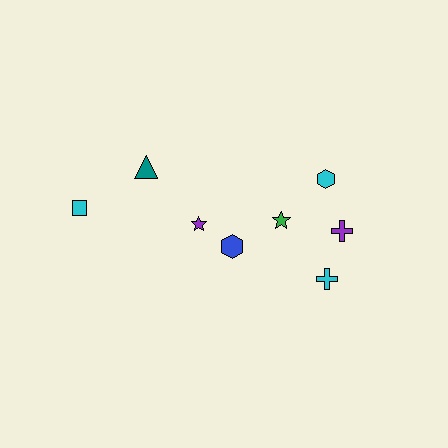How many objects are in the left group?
There are 3 objects.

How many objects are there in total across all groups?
There are 8 objects.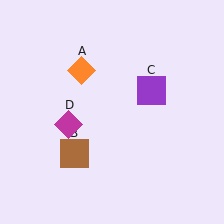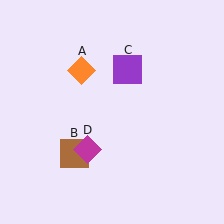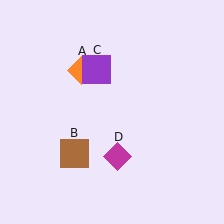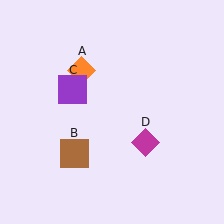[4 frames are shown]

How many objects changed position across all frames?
2 objects changed position: purple square (object C), magenta diamond (object D).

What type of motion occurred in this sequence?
The purple square (object C), magenta diamond (object D) rotated counterclockwise around the center of the scene.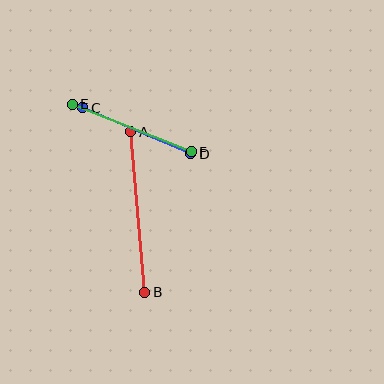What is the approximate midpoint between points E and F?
The midpoint is at approximately (132, 128) pixels.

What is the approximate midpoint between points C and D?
The midpoint is at approximately (137, 131) pixels.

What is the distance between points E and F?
The distance is approximately 128 pixels.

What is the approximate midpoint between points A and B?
The midpoint is at approximately (138, 212) pixels.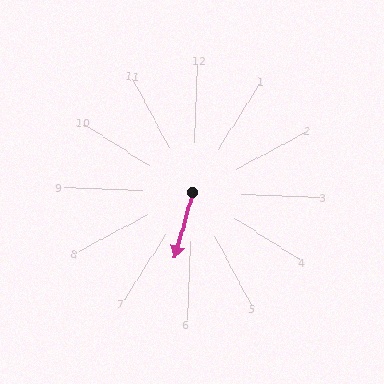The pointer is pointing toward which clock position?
Roughly 6 o'clock.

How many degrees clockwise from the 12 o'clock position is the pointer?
Approximately 193 degrees.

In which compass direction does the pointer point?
South.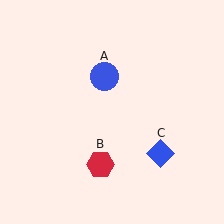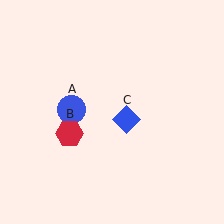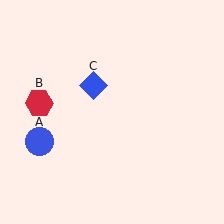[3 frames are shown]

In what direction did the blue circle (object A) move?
The blue circle (object A) moved down and to the left.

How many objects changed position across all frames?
3 objects changed position: blue circle (object A), red hexagon (object B), blue diamond (object C).